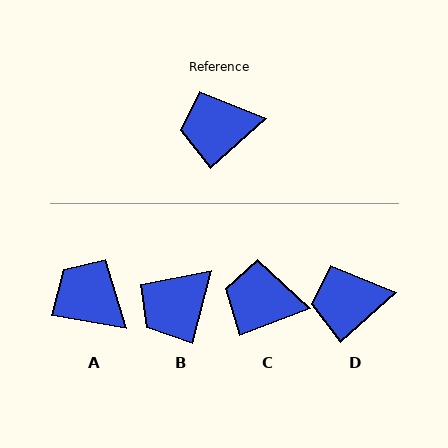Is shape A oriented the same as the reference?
No, it is off by about 52 degrees.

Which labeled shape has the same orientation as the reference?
D.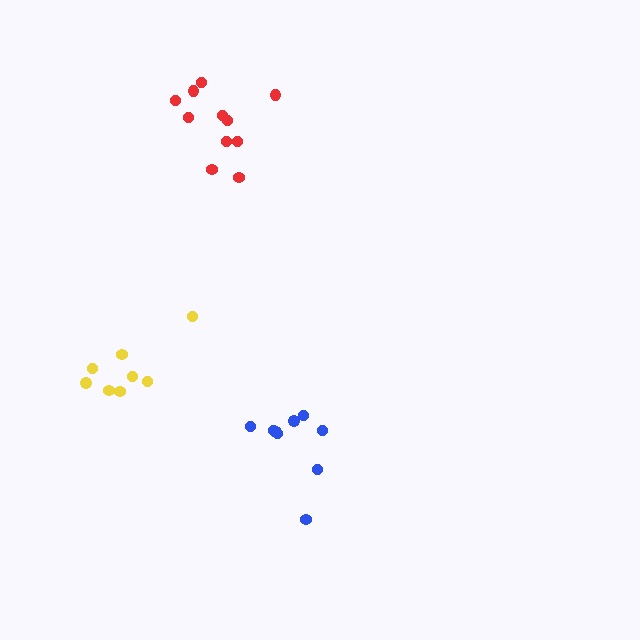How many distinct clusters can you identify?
There are 3 distinct clusters.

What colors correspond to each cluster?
The clusters are colored: blue, red, yellow.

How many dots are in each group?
Group 1: 9 dots, Group 2: 11 dots, Group 3: 8 dots (28 total).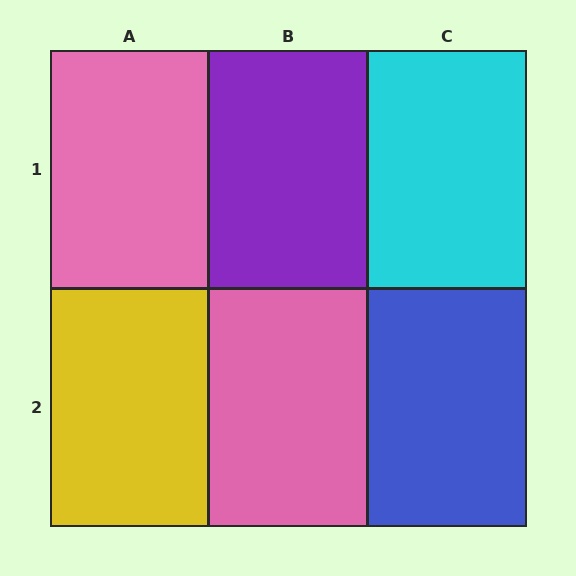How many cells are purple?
1 cell is purple.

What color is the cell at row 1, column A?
Pink.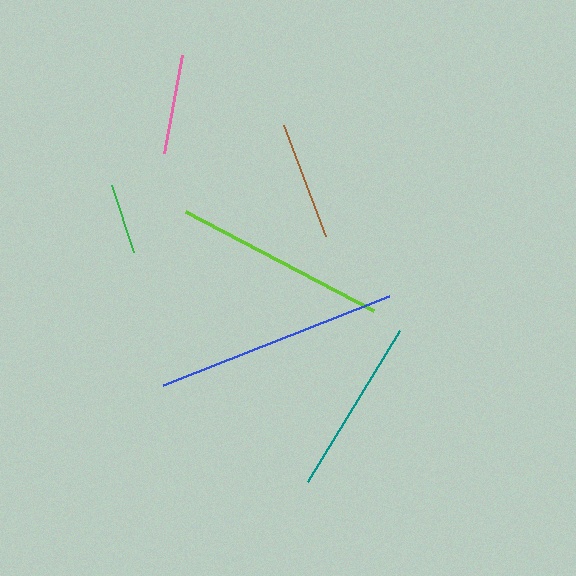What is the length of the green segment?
The green segment is approximately 70 pixels long.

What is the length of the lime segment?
The lime segment is approximately 213 pixels long.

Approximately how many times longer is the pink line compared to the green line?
The pink line is approximately 1.4 times the length of the green line.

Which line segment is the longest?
The blue line is the longest at approximately 243 pixels.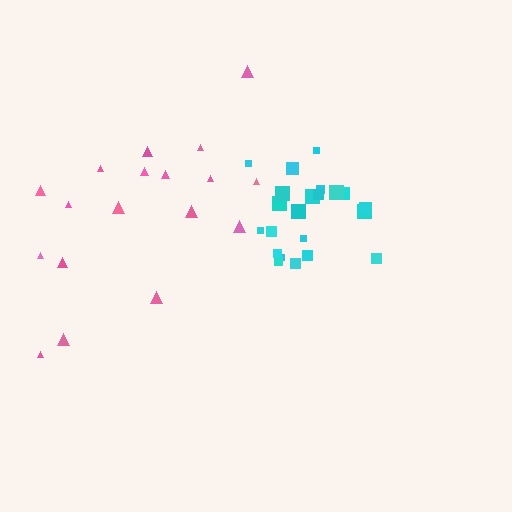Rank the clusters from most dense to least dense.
cyan, pink.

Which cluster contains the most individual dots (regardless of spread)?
Cyan (22).